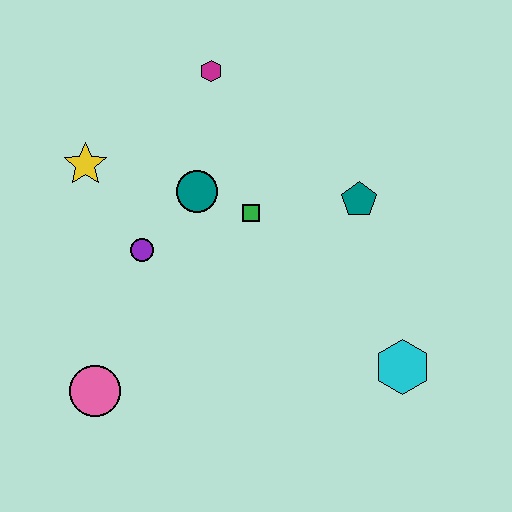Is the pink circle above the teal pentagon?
No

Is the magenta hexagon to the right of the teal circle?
Yes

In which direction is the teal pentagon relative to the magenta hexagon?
The teal pentagon is to the right of the magenta hexagon.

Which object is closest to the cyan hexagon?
The teal pentagon is closest to the cyan hexagon.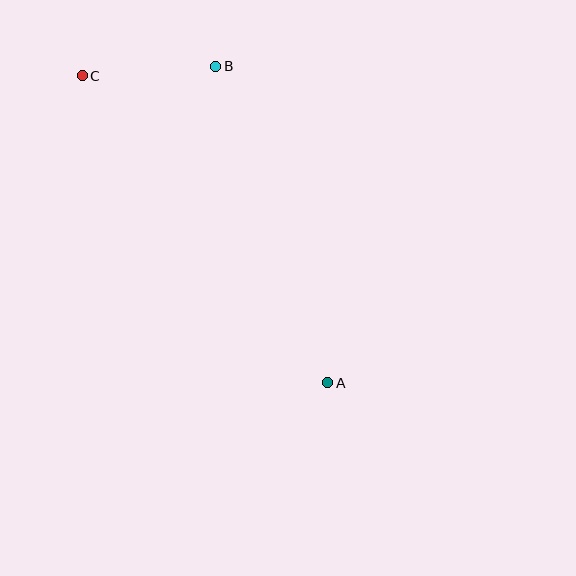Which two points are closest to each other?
Points B and C are closest to each other.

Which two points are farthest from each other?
Points A and C are farthest from each other.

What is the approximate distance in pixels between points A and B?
The distance between A and B is approximately 336 pixels.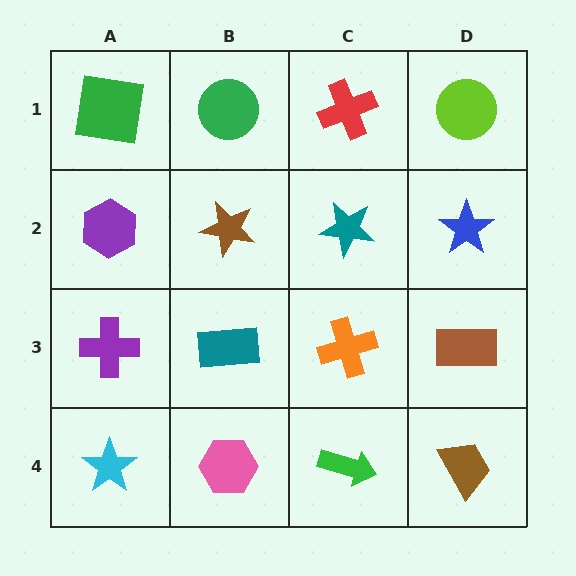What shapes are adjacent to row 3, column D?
A blue star (row 2, column D), a brown trapezoid (row 4, column D), an orange cross (row 3, column C).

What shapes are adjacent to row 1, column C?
A teal star (row 2, column C), a green circle (row 1, column B), a lime circle (row 1, column D).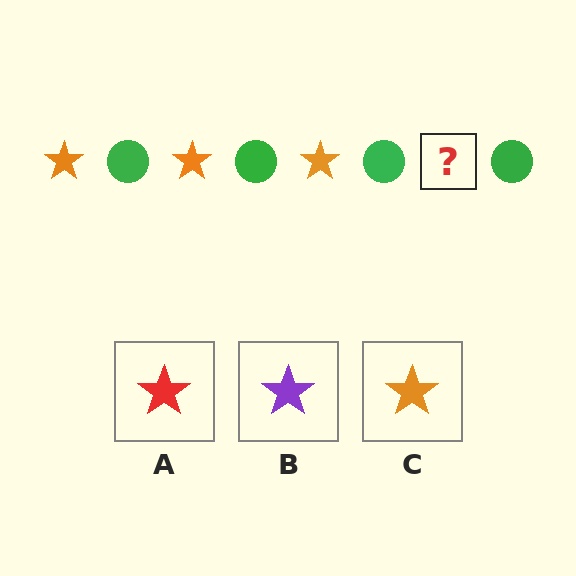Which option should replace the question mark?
Option C.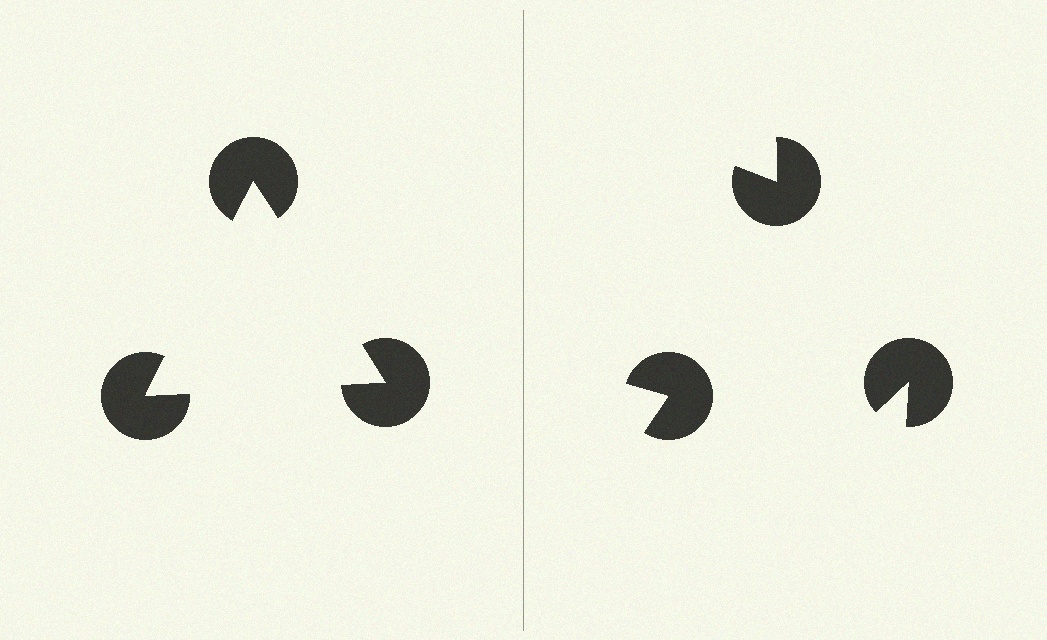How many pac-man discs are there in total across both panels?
6 — 3 on each side.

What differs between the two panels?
The pac-man discs are positioned identically on both sides; only the wedge orientations differ. On the left they align to a triangle; on the right they are misaligned.